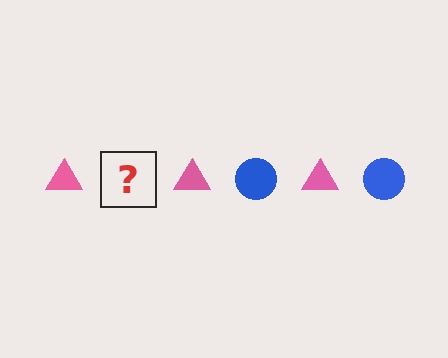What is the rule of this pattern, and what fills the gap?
The rule is that the pattern alternates between pink triangle and blue circle. The gap should be filled with a blue circle.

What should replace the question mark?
The question mark should be replaced with a blue circle.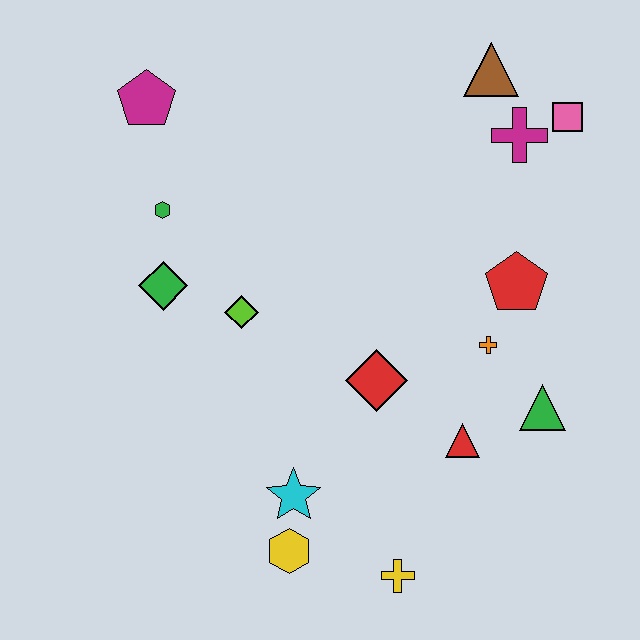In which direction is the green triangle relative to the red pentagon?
The green triangle is below the red pentagon.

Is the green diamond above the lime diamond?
Yes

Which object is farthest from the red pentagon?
The magenta pentagon is farthest from the red pentagon.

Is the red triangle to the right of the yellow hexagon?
Yes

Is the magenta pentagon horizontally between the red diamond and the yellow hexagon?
No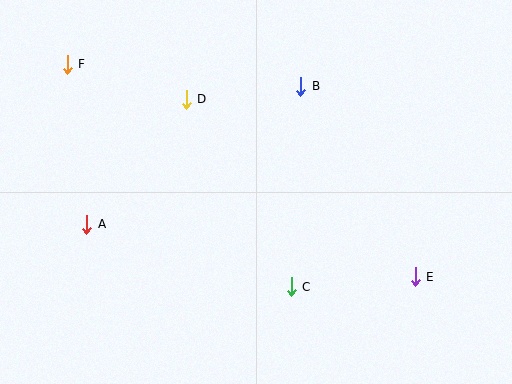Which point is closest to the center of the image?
Point C at (291, 287) is closest to the center.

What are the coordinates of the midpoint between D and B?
The midpoint between D and B is at (244, 93).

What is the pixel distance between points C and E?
The distance between C and E is 125 pixels.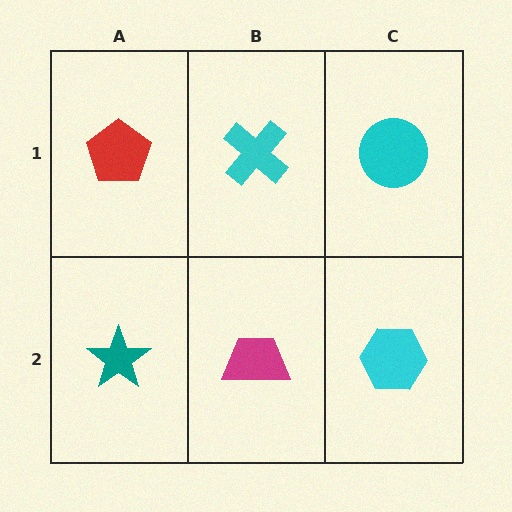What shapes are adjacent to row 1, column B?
A magenta trapezoid (row 2, column B), a red pentagon (row 1, column A), a cyan circle (row 1, column C).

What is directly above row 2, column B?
A cyan cross.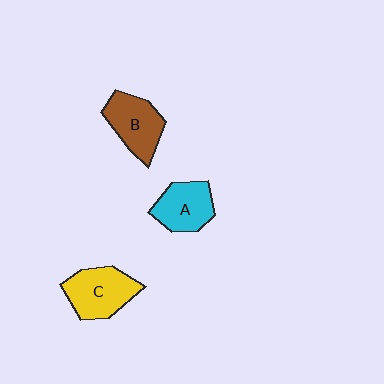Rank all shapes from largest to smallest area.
From largest to smallest: C (yellow), B (brown), A (cyan).